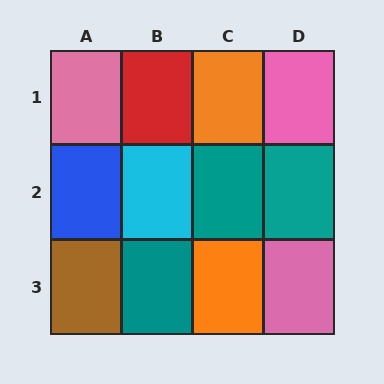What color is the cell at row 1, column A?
Pink.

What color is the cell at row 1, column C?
Orange.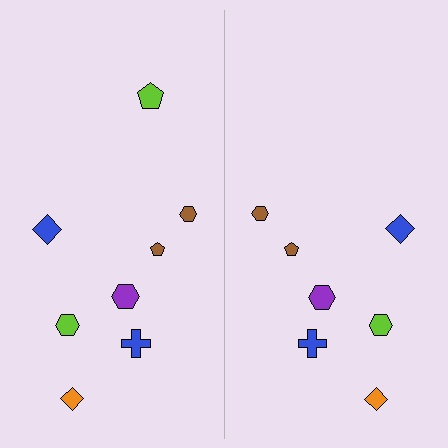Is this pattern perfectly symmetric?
No, the pattern is not perfectly symmetric. A lime pentagon is missing from the right side.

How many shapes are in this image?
There are 15 shapes in this image.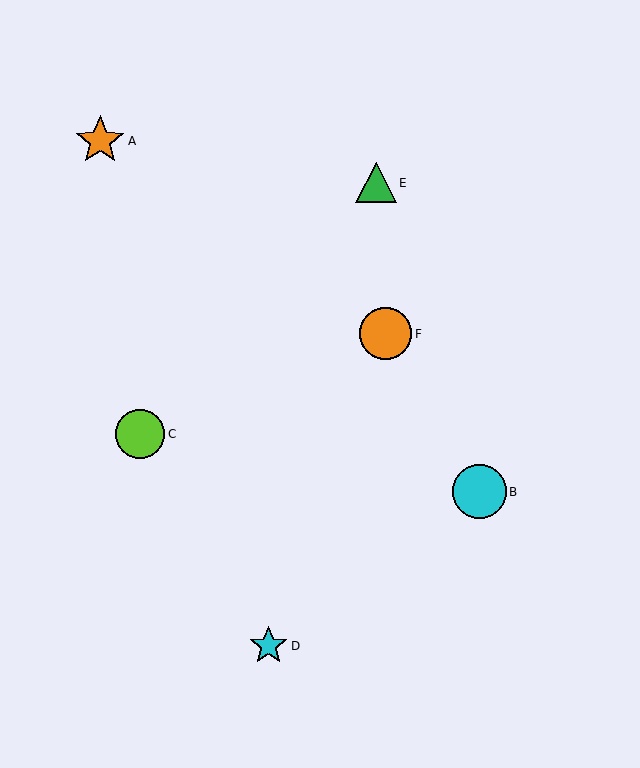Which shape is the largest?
The cyan circle (labeled B) is the largest.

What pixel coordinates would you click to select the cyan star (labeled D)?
Click at (269, 646) to select the cyan star D.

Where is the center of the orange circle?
The center of the orange circle is at (386, 334).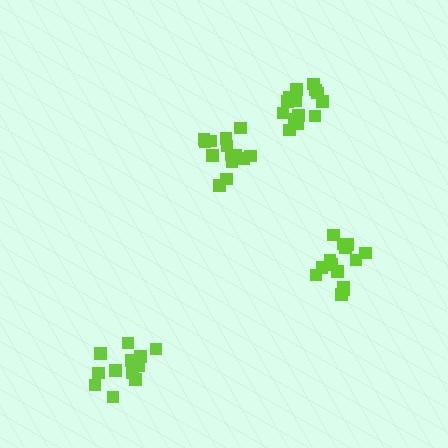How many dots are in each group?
Group 1: 15 dots, Group 2: 15 dots, Group 3: 14 dots, Group 4: 14 dots (58 total).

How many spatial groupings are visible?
There are 4 spatial groupings.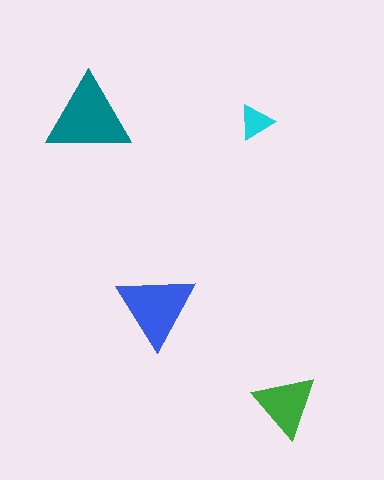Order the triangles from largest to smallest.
the teal one, the blue one, the green one, the cyan one.